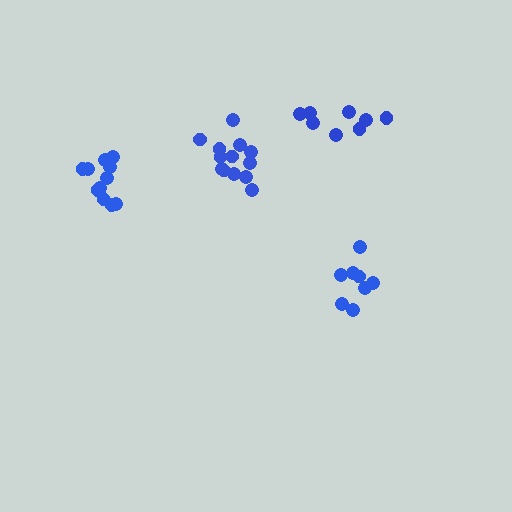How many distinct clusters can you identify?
There are 4 distinct clusters.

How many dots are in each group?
Group 1: 13 dots, Group 2: 8 dots, Group 3: 11 dots, Group 4: 8 dots (40 total).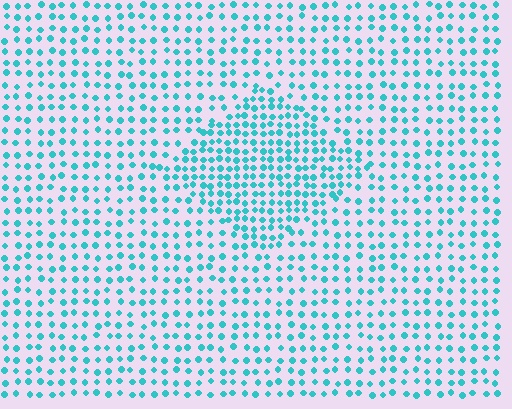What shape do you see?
I see a diamond.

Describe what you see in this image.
The image contains small cyan elements arranged at two different densities. A diamond-shaped region is visible where the elements are more densely packed than the surrounding area.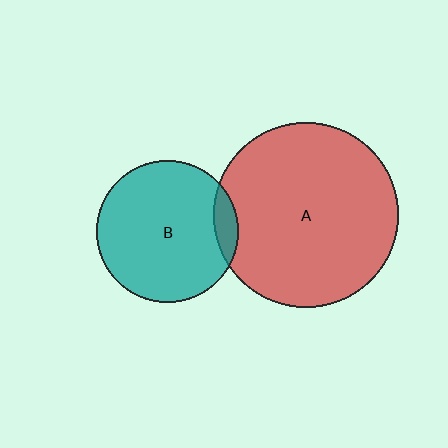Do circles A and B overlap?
Yes.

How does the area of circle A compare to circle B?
Approximately 1.7 times.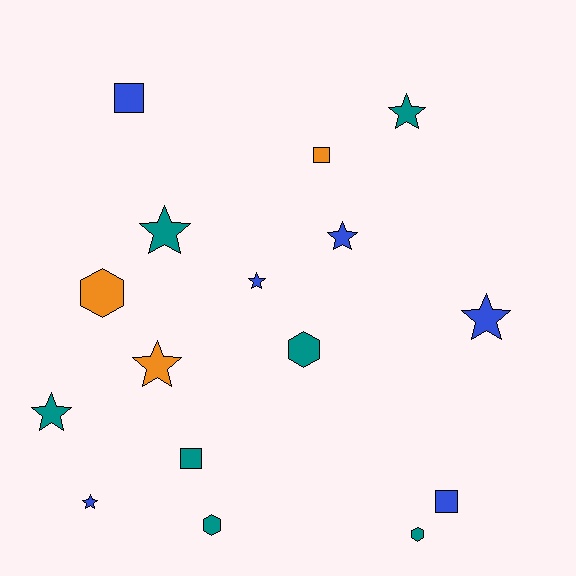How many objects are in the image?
There are 16 objects.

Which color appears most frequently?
Teal, with 7 objects.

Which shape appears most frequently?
Star, with 8 objects.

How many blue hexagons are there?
There are no blue hexagons.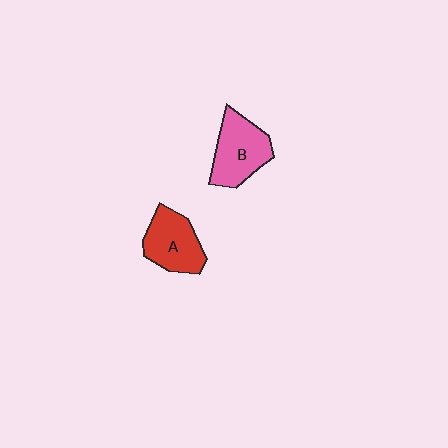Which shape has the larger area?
Shape B (pink).